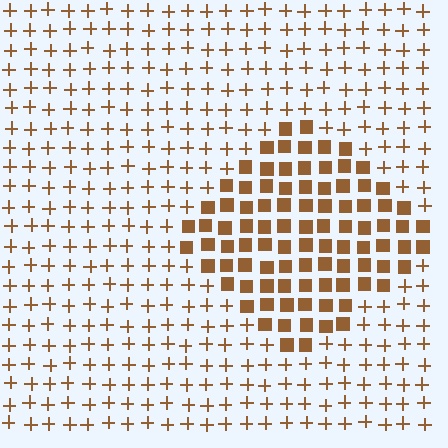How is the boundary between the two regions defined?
The boundary is defined by a change in element shape: squares inside vs. plus signs outside. All elements share the same color and spacing.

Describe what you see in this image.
The image is filled with small brown elements arranged in a uniform grid. A diamond-shaped region contains squares, while the surrounding area contains plus signs. The boundary is defined purely by the change in element shape.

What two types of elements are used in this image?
The image uses squares inside the diamond region and plus signs outside it.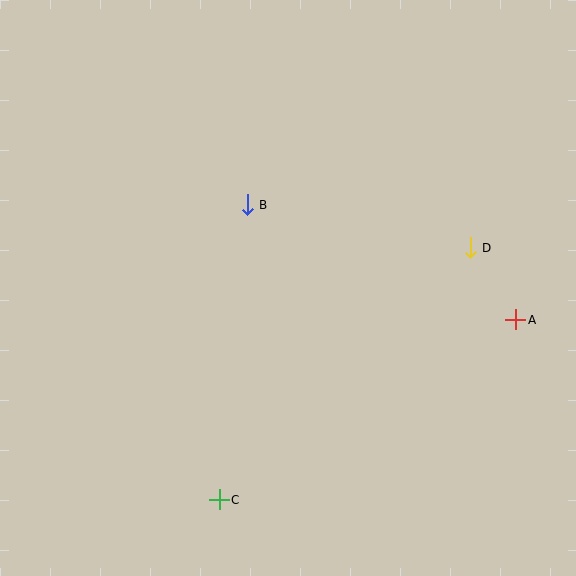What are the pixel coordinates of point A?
Point A is at (516, 320).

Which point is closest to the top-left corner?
Point B is closest to the top-left corner.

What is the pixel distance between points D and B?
The distance between D and B is 227 pixels.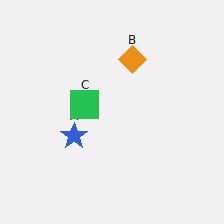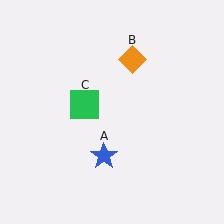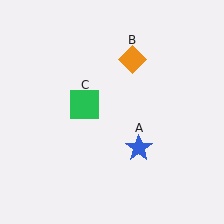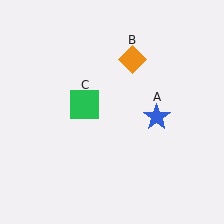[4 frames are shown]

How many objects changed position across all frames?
1 object changed position: blue star (object A).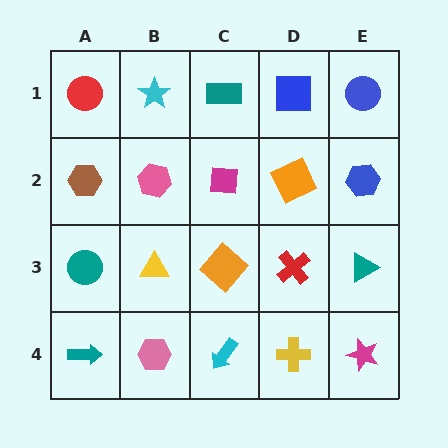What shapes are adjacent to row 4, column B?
A yellow triangle (row 3, column B), a teal arrow (row 4, column A), a cyan arrow (row 4, column C).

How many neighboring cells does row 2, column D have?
4.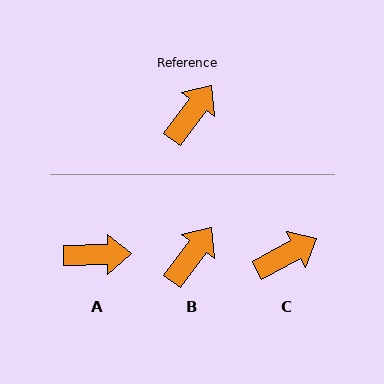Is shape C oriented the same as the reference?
No, it is off by about 26 degrees.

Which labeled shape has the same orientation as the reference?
B.